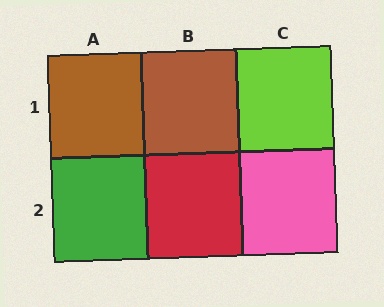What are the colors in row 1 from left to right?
Brown, brown, lime.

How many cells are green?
1 cell is green.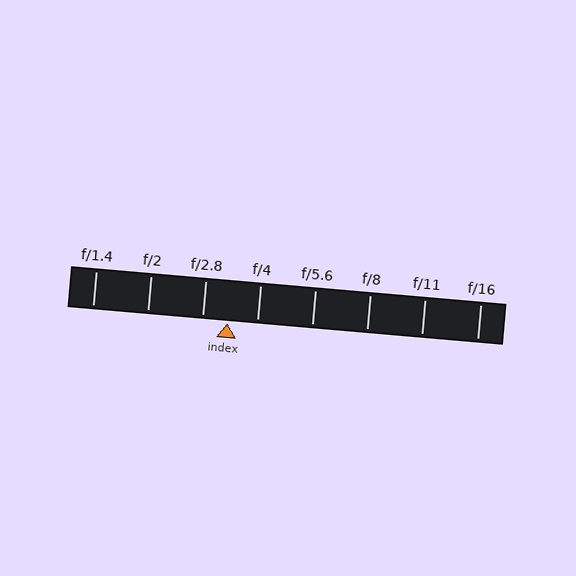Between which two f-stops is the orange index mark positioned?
The index mark is between f/2.8 and f/4.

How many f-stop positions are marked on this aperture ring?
There are 8 f-stop positions marked.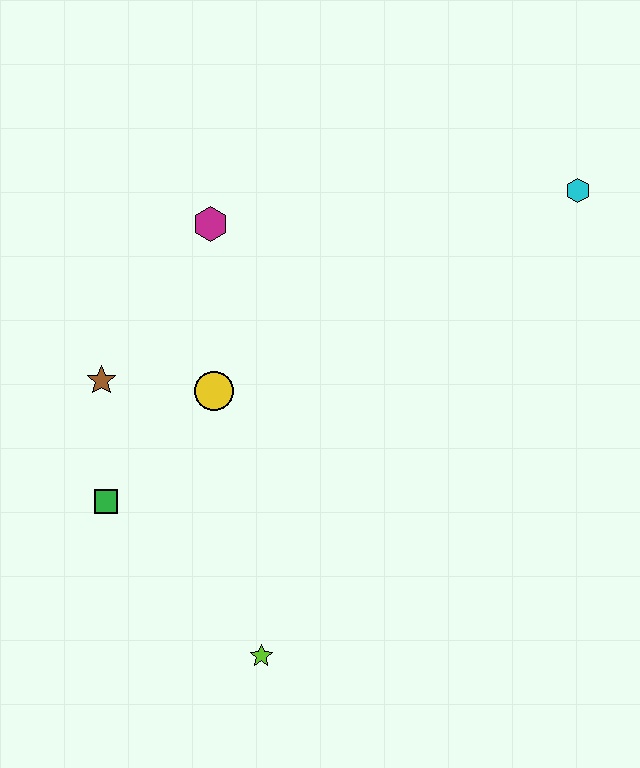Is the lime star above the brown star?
No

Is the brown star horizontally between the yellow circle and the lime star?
No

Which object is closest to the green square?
The brown star is closest to the green square.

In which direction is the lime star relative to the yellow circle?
The lime star is below the yellow circle.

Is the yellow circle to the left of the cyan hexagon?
Yes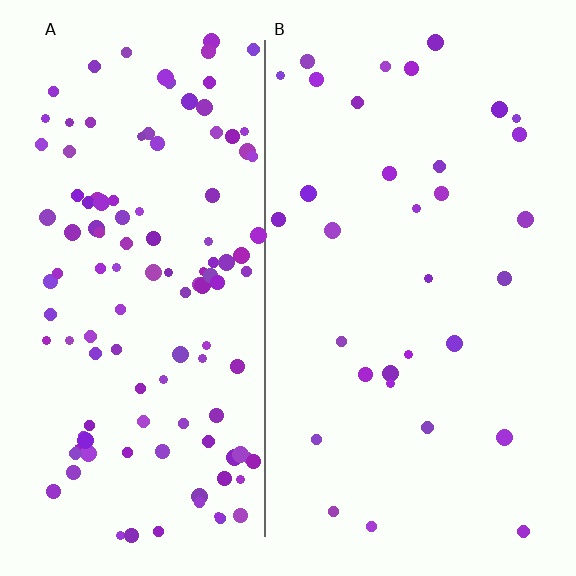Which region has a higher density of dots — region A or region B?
A (the left).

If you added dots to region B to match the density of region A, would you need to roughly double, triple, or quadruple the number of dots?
Approximately quadruple.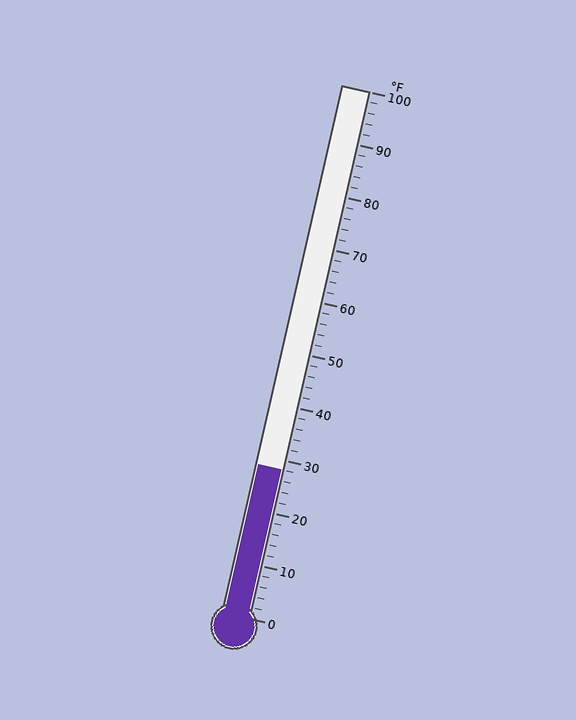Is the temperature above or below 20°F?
The temperature is above 20°F.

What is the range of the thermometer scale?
The thermometer scale ranges from 0°F to 100°F.